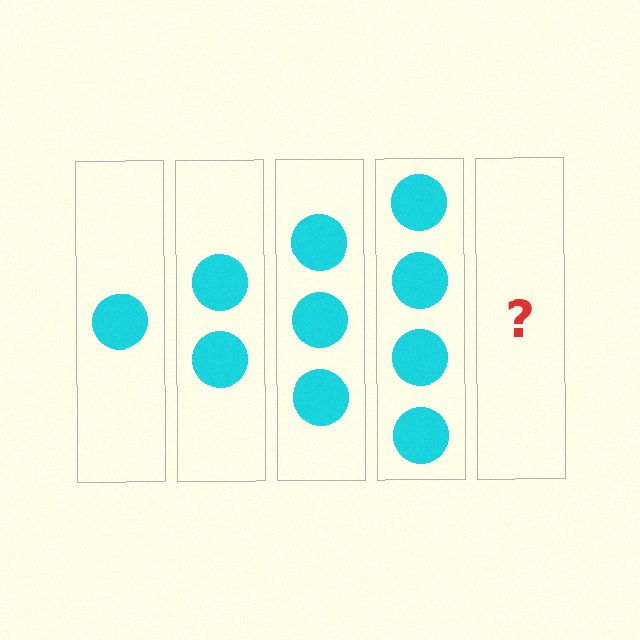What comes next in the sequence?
The next element should be 5 circles.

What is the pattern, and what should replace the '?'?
The pattern is that each step adds one more circle. The '?' should be 5 circles.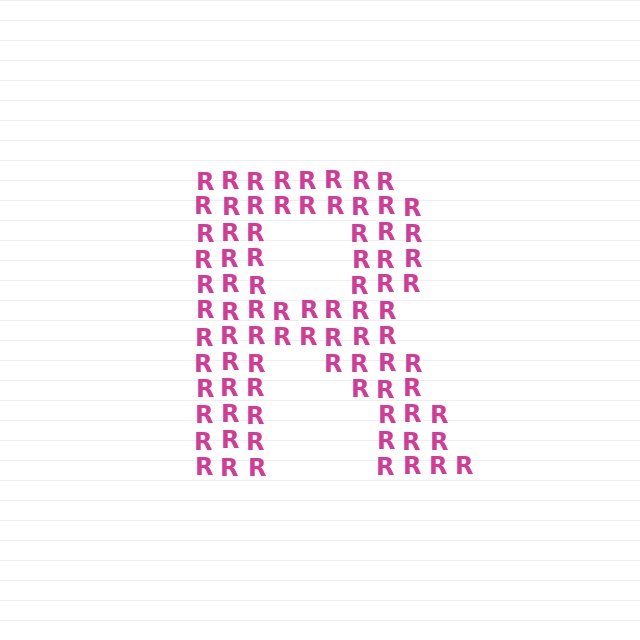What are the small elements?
The small elements are letter R's.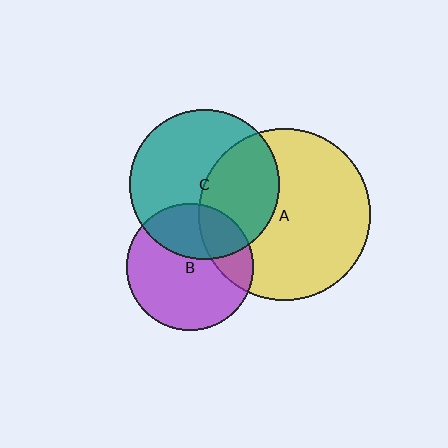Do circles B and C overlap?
Yes.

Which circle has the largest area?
Circle A (yellow).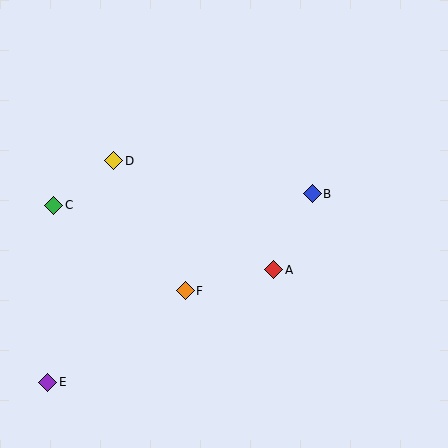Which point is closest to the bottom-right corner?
Point A is closest to the bottom-right corner.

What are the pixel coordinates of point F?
Point F is at (185, 291).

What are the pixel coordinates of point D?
Point D is at (114, 161).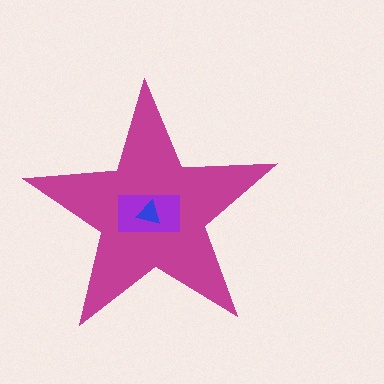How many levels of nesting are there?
3.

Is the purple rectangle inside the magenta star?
Yes.